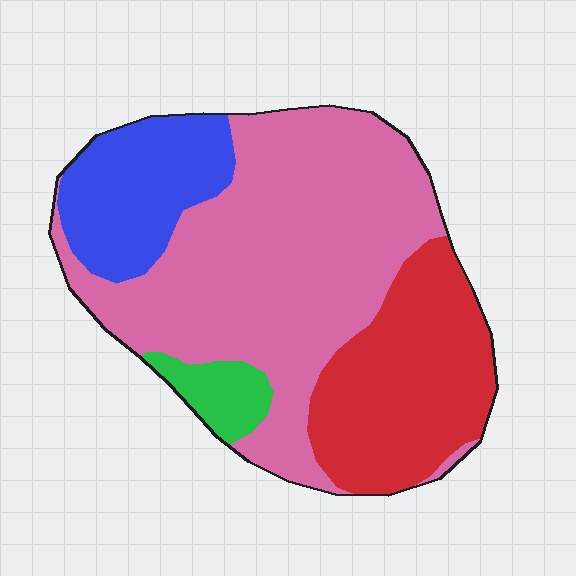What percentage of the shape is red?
Red covers about 25% of the shape.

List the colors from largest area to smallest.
From largest to smallest: pink, red, blue, green.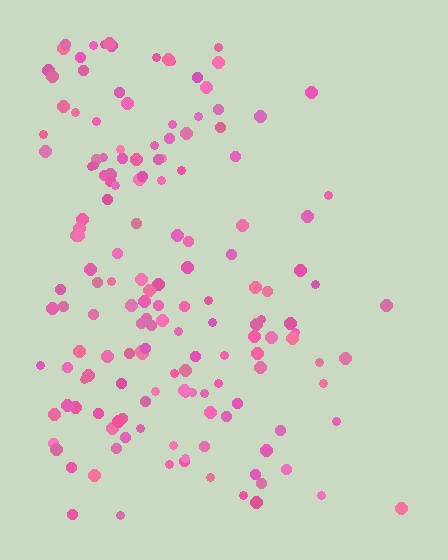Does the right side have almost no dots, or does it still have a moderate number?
Still a moderate number, just noticeably fewer than the left.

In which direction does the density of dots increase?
From right to left, with the left side densest.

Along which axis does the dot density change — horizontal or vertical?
Horizontal.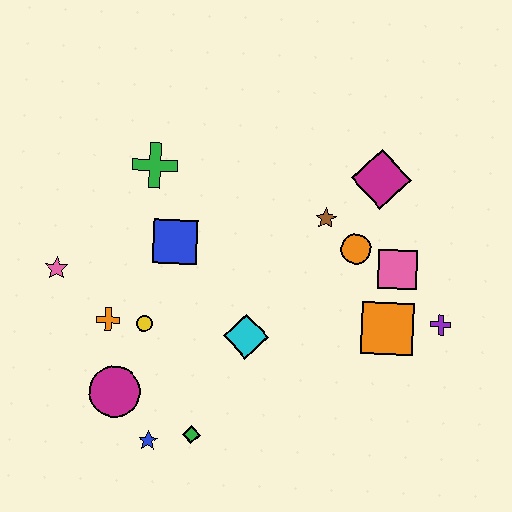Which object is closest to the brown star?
The orange circle is closest to the brown star.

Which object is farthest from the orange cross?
The purple cross is farthest from the orange cross.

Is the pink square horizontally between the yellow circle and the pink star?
No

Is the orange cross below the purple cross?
Yes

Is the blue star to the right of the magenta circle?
Yes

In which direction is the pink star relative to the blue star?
The pink star is above the blue star.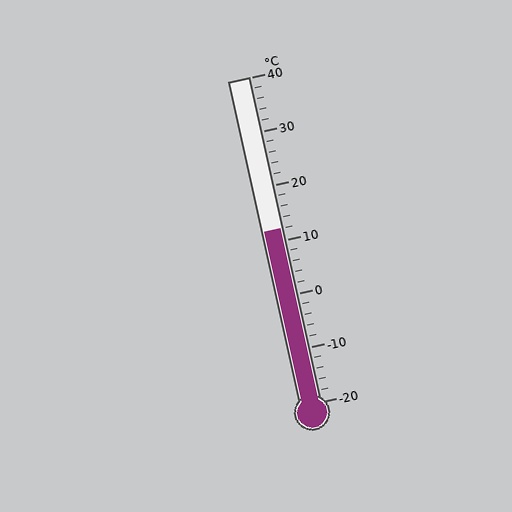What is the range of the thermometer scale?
The thermometer scale ranges from -20°C to 40°C.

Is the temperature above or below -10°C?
The temperature is above -10°C.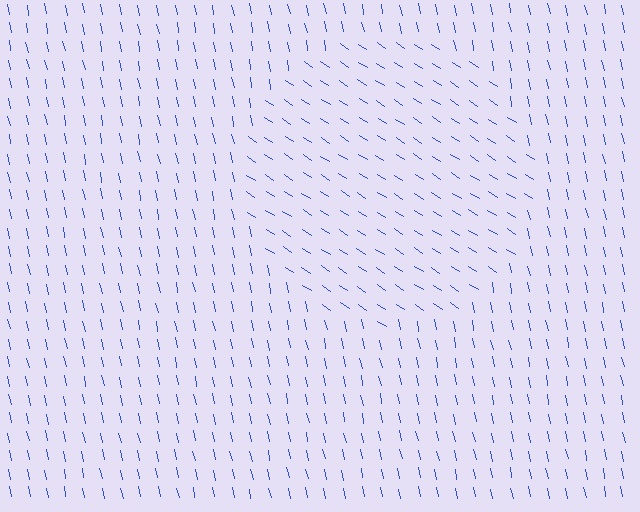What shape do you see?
I see a circle.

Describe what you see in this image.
The image is filled with small blue line segments. A circle region in the image has lines oriented differently from the surrounding lines, creating a visible texture boundary.